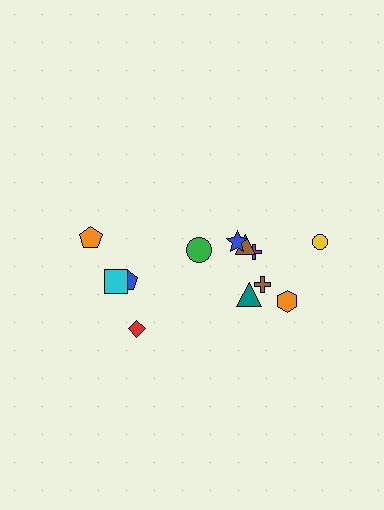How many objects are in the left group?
There are 4 objects.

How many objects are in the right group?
There are 8 objects.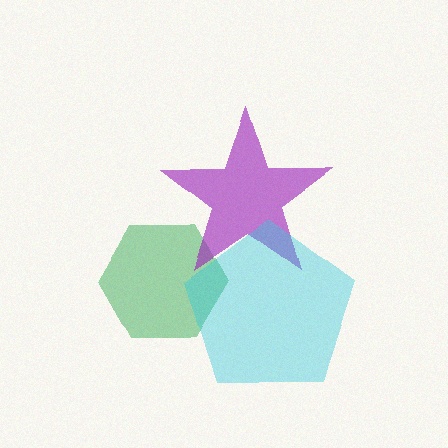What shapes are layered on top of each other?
The layered shapes are: a green hexagon, a purple star, a cyan pentagon.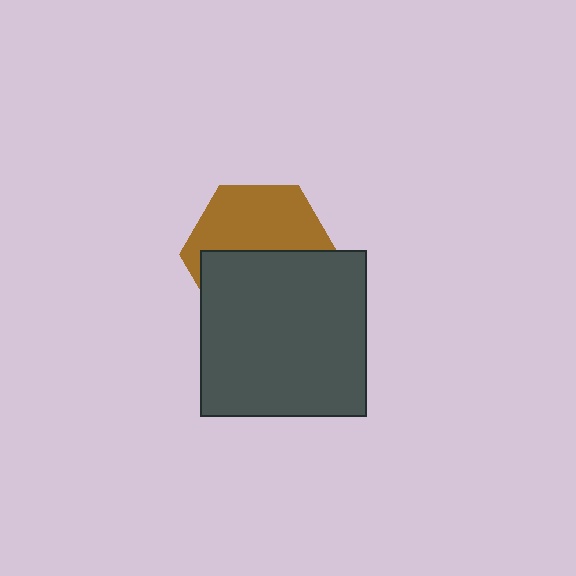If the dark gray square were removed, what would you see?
You would see the complete brown hexagon.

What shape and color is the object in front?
The object in front is a dark gray square.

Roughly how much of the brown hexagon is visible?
About half of it is visible (roughly 48%).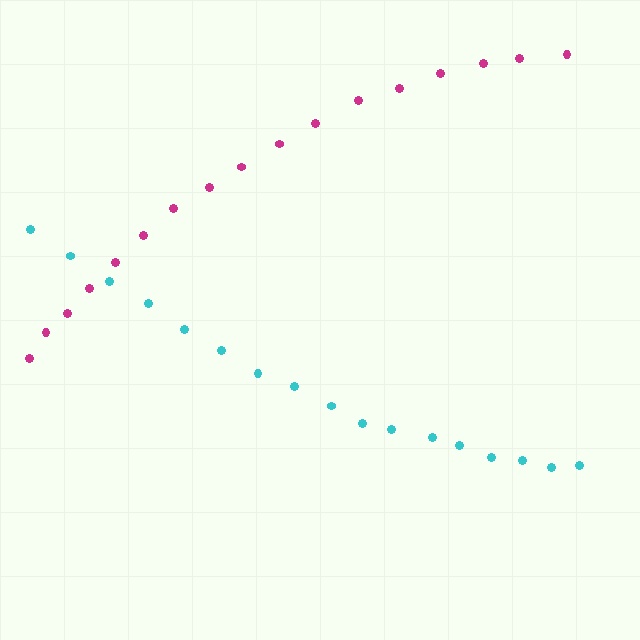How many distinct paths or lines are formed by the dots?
There are 2 distinct paths.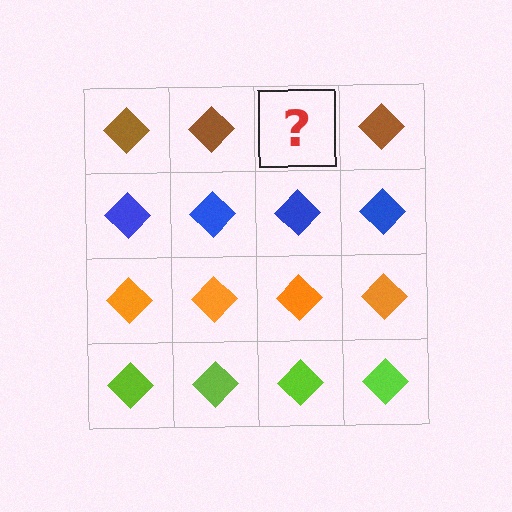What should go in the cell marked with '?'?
The missing cell should contain a brown diamond.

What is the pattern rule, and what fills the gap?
The rule is that each row has a consistent color. The gap should be filled with a brown diamond.